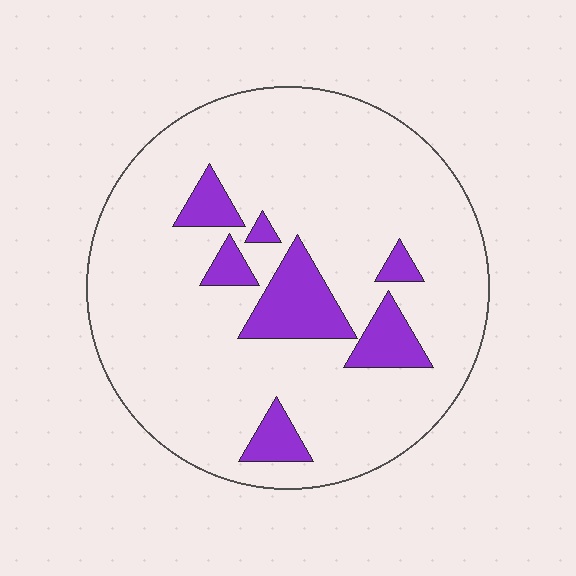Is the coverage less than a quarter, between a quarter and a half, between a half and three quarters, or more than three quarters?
Less than a quarter.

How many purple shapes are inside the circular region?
7.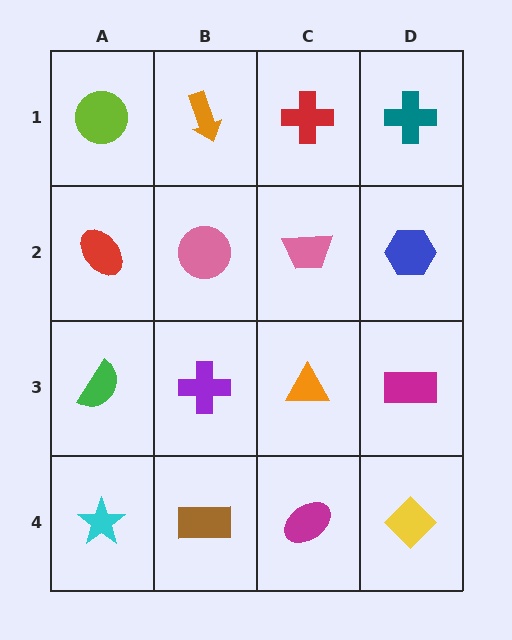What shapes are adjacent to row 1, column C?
A pink trapezoid (row 2, column C), an orange arrow (row 1, column B), a teal cross (row 1, column D).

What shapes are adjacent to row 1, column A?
A red ellipse (row 2, column A), an orange arrow (row 1, column B).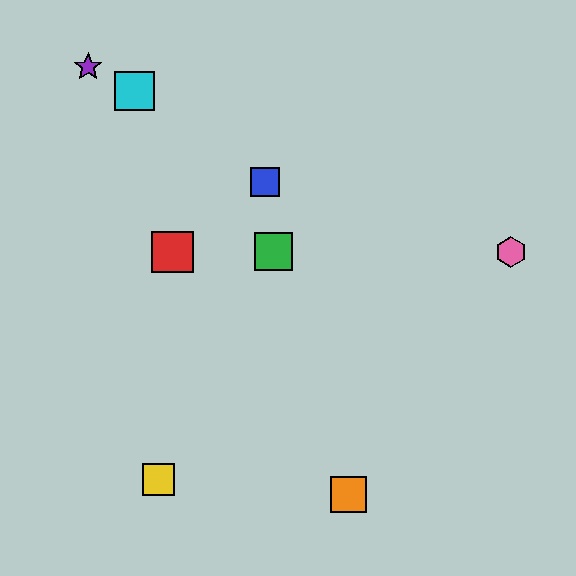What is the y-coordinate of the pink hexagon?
The pink hexagon is at y≈252.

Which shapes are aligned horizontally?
The red square, the green square, the pink hexagon are aligned horizontally.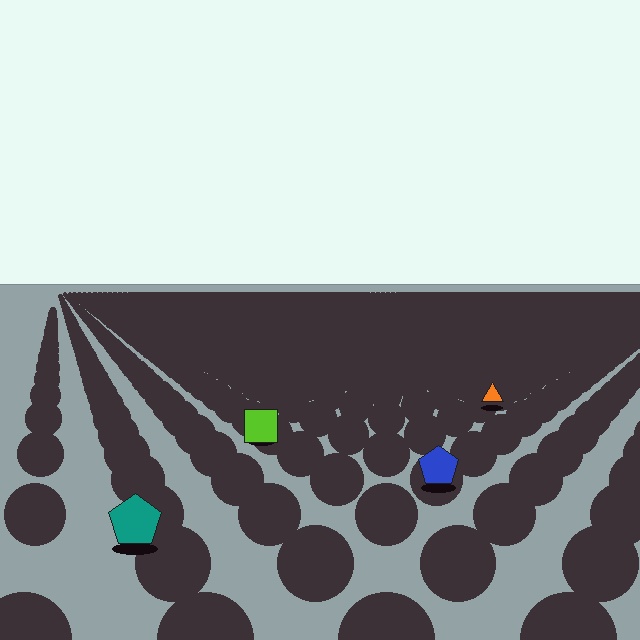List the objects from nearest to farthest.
From nearest to farthest: the teal pentagon, the blue pentagon, the lime square, the orange triangle.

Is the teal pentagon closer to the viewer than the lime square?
Yes. The teal pentagon is closer — you can tell from the texture gradient: the ground texture is coarser near it.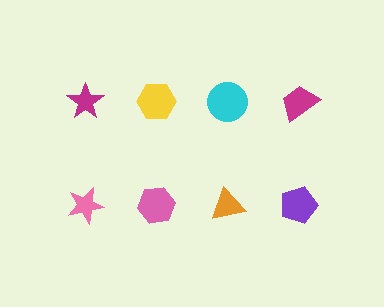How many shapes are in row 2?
4 shapes.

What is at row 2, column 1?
A pink star.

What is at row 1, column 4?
A magenta trapezoid.